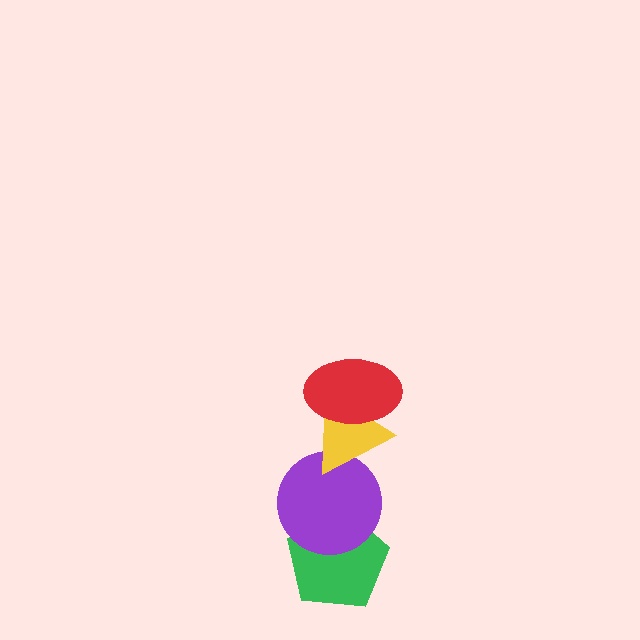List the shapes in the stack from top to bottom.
From top to bottom: the red ellipse, the yellow triangle, the purple circle, the green pentagon.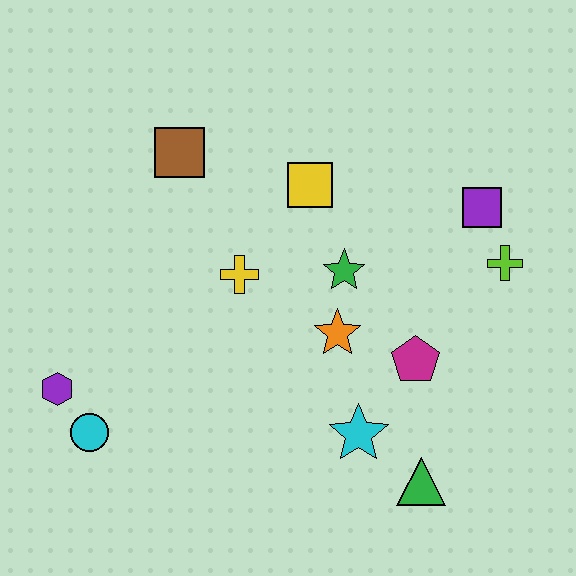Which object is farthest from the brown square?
The green triangle is farthest from the brown square.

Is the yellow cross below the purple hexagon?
No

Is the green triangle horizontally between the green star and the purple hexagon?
No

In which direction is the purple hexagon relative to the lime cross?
The purple hexagon is to the left of the lime cross.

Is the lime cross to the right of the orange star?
Yes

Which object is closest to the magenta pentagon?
The orange star is closest to the magenta pentagon.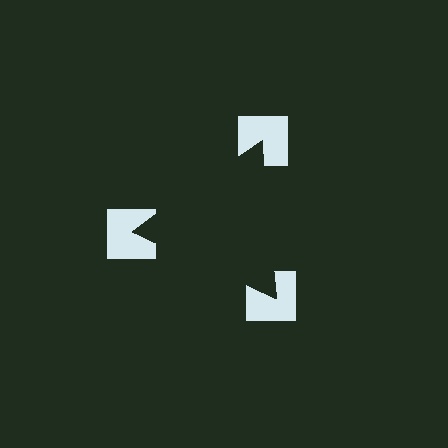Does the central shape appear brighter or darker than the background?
It typically appears slightly darker than the background, even though no actual brightness change is drawn.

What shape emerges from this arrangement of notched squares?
An illusory triangle — its edges are inferred from the aligned wedge cuts in the notched squares, not physically drawn.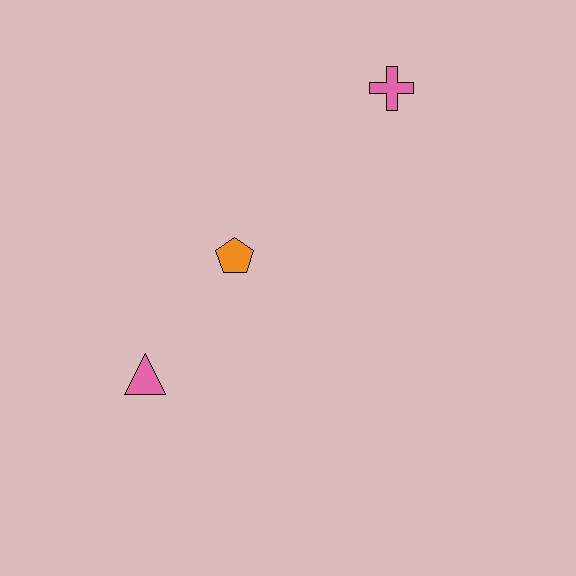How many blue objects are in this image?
There are no blue objects.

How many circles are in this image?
There are no circles.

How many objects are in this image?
There are 3 objects.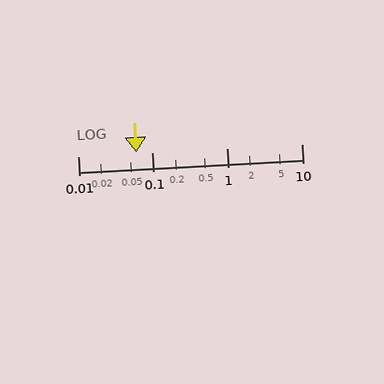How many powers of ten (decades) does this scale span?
The scale spans 3 decades, from 0.01 to 10.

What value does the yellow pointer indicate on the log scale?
The pointer indicates approximately 0.061.